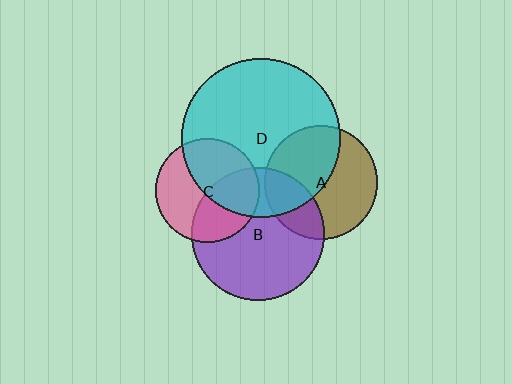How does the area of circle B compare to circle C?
Approximately 1.6 times.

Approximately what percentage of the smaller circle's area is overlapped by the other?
Approximately 50%.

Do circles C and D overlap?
Yes.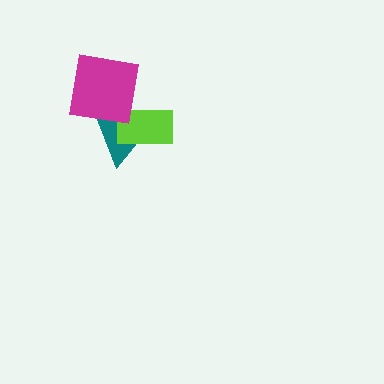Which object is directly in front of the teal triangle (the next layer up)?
The lime rectangle is directly in front of the teal triangle.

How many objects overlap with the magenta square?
2 objects overlap with the magenta square.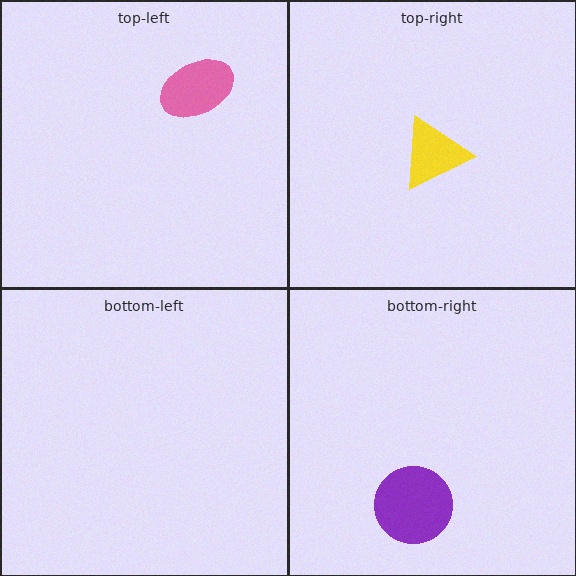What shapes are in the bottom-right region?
The purple circle.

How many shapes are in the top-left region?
1.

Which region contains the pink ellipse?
The top-left region.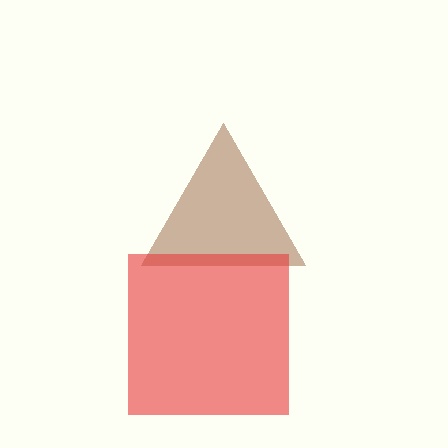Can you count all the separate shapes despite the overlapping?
Yes, there are 2 separate shapes.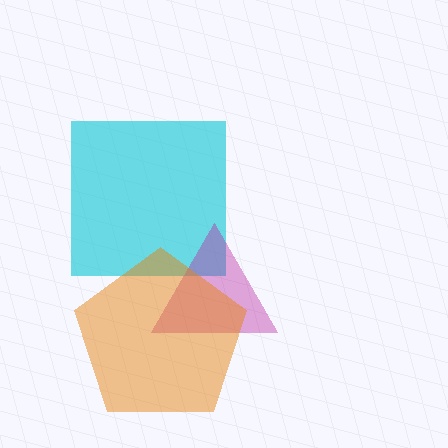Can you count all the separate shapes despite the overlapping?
Yes, there are 3 separate shapes.